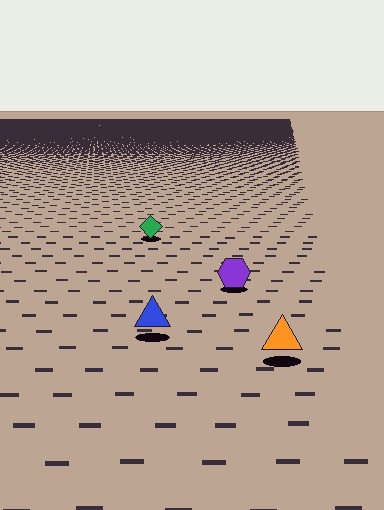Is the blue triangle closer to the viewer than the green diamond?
Yes. The blue triangle is closer — you can tell from the texture gradient: the ground texture is coarser near it.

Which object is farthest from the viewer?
The green diamond is farthest from the viewer. It appears smaller and the ground texture around it is denser.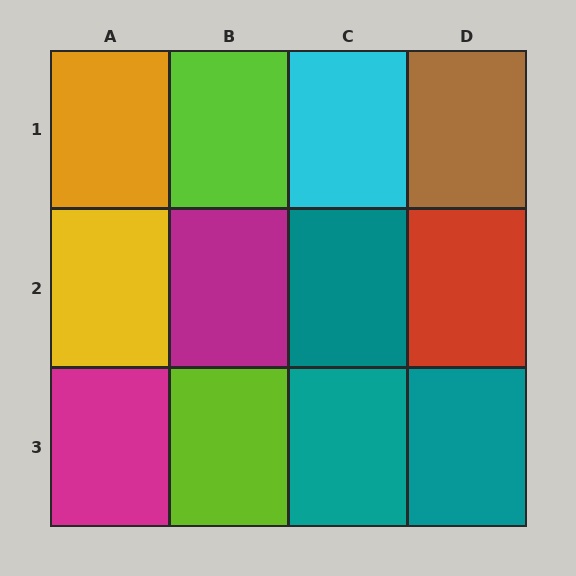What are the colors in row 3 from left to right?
Magenta, lime, teal, teal.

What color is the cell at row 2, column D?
Red.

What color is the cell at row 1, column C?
Cyan.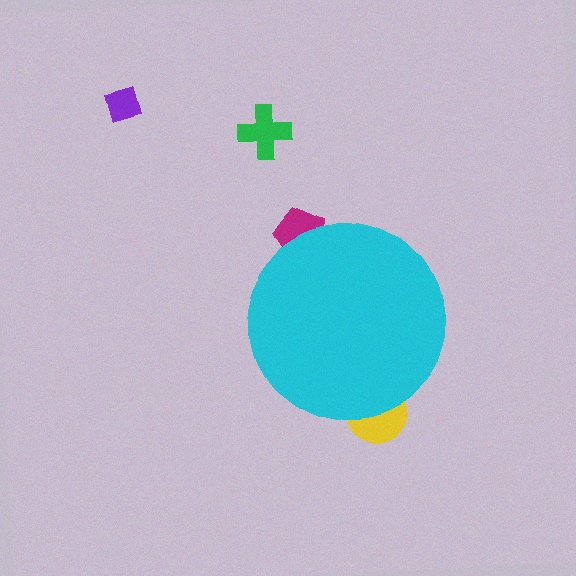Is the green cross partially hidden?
No, the green cross is fully visible.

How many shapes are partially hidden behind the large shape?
2 shapes are partially hidden.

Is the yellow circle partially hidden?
Yes, the yellow circle is partially hidden behind the cyan circle.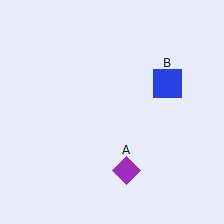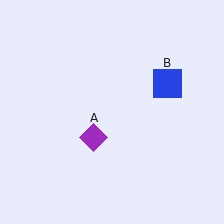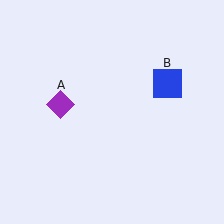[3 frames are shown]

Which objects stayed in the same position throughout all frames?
Blue square (object B) remained stationary.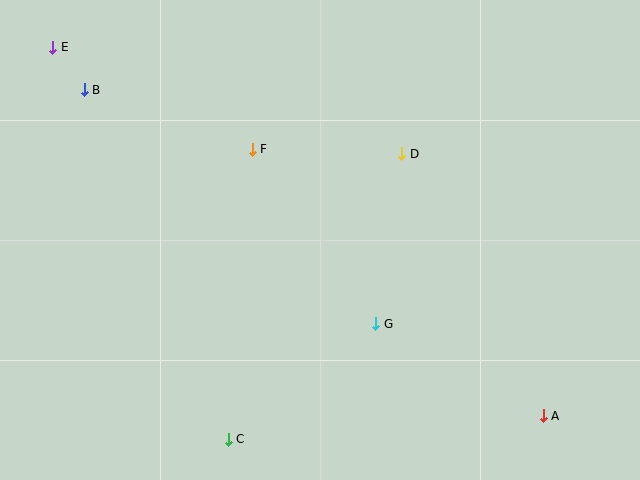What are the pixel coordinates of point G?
Point G is at (376, 324).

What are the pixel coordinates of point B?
Point B is at (84, 90).